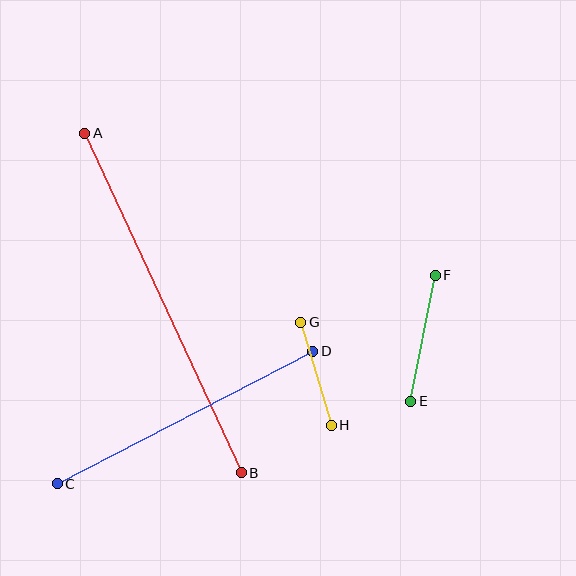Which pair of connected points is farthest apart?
Points A and B are farthest apart.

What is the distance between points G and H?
The distance is approximately 107 pixels.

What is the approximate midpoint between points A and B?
The midpoint is at approximately (163, 303) pixels.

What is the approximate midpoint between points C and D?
The midpoint is at approximately (185, 417) pixels.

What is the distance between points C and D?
The distance is approximately 288 pixels.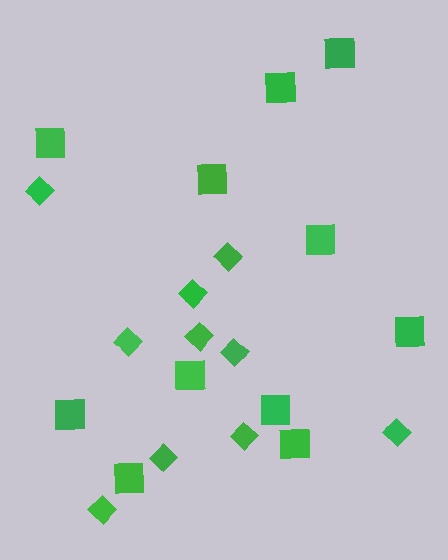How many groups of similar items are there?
There are 2 groups: one group of squares (11) and one group of diamonds (10).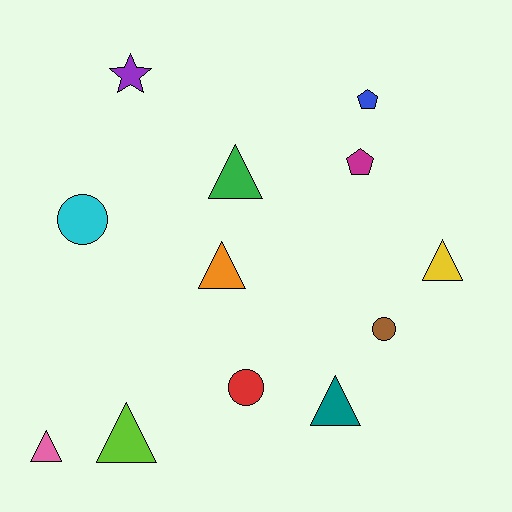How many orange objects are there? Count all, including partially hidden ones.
There is 1 orange object.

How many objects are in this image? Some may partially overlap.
There are 12 objects.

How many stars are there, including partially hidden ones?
There is 1 star.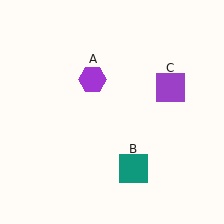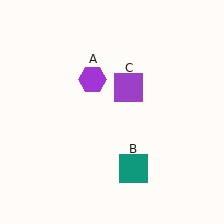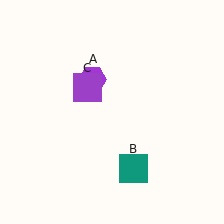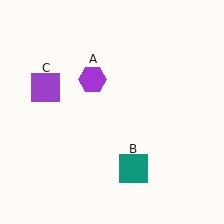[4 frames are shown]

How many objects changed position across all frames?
1 object changed position: purple square (object C).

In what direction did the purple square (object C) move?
The purple square (object C) moved left.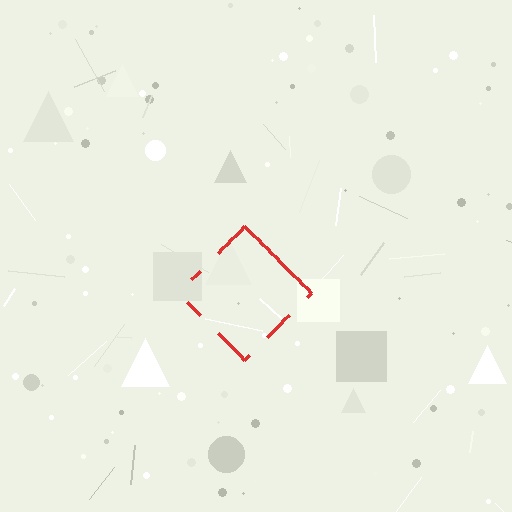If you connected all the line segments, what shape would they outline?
They would outline a diamond.